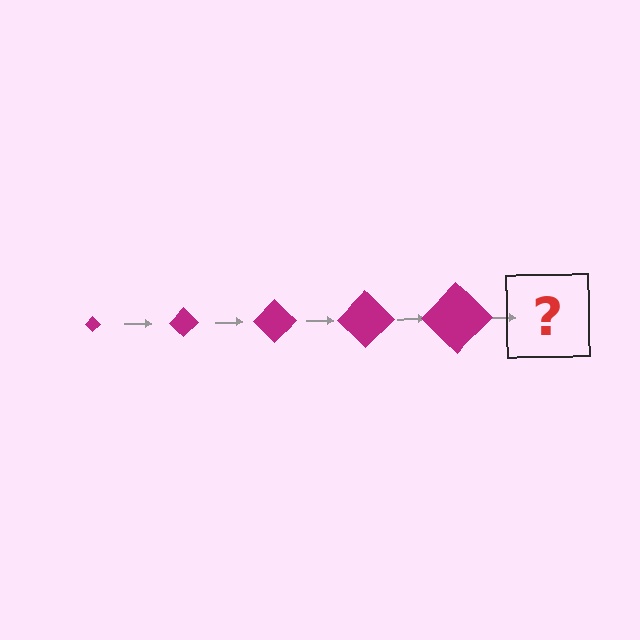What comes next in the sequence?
The next element should be a magenta diamond, larger than the previous one.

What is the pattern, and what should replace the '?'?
The pattern is that the diamond gets progressively larger each step. The '?' should be a magenta diamond, larger than the previous one.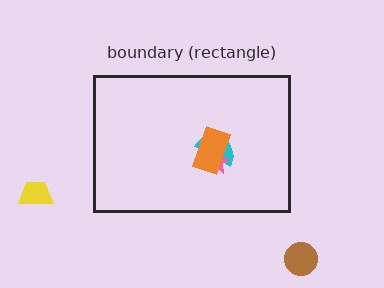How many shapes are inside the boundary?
3 inside, 2 outside.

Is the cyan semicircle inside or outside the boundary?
Inside.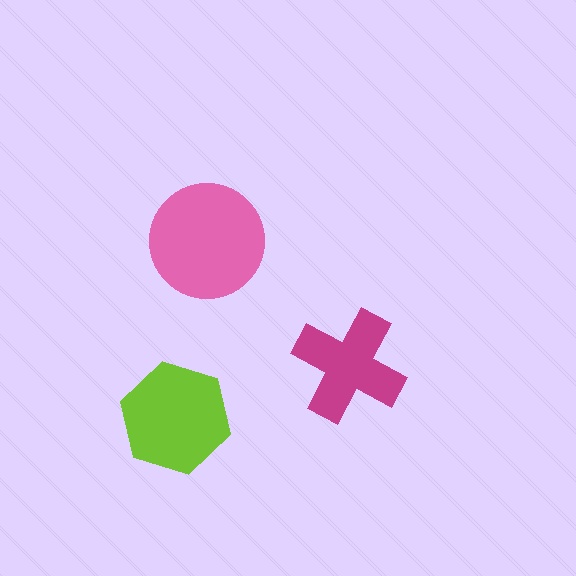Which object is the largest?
The pink circle.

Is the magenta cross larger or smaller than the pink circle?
Smaller.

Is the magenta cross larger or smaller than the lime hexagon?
Smaller.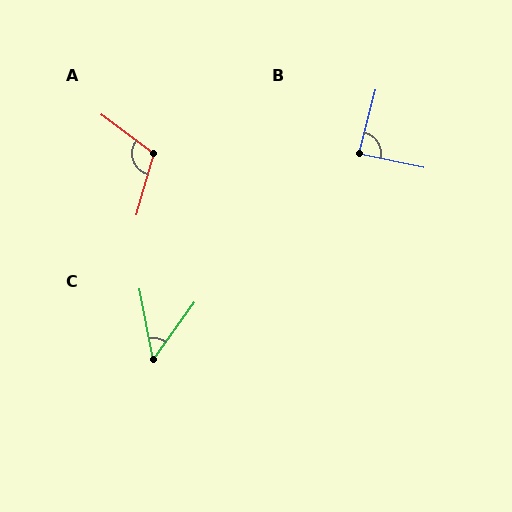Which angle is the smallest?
C, at approximately 47 degrees.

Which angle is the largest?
A, at approximately 111 degrees.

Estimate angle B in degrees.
Approximately 87 degrees.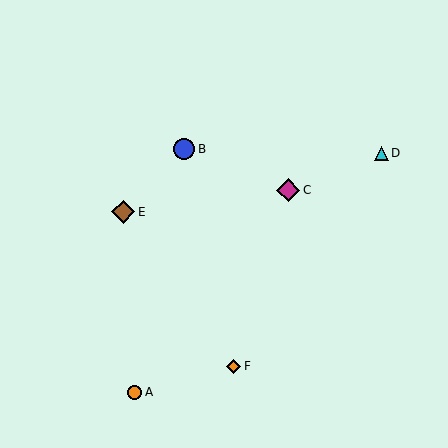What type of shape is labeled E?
Shape E is a brown diamond.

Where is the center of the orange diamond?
The center of the orange diamond is at (233, 366).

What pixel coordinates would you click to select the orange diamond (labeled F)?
Click at (233, 366) to select the orange diamond F.